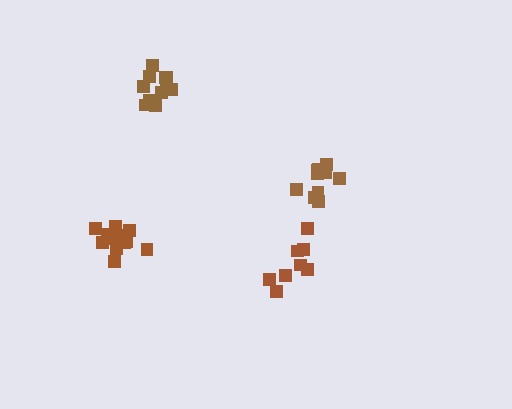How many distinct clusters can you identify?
There are 4 distinct clusters.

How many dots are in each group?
Group 1: 13 dots, Group 2: 10 dots, Group 3: 8 dots, Group 4: 11 dots (42 total).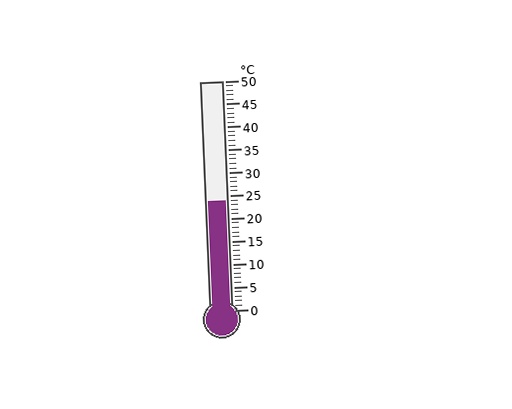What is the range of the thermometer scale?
The thermometer scale ranges from 0°C to 50°C.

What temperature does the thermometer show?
The thermometer shows approximately 24°C.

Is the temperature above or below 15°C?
The temperature is above 15°C.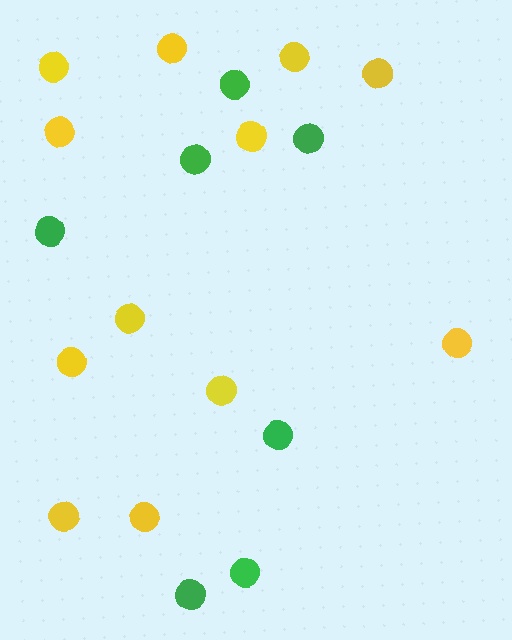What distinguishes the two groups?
There are 2 groups: one group of green circles (7) and one group of yellow circles (12).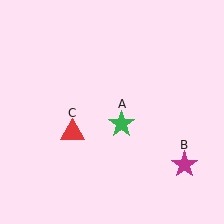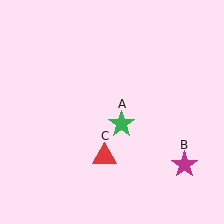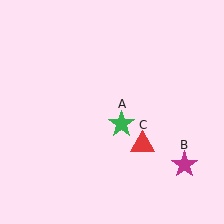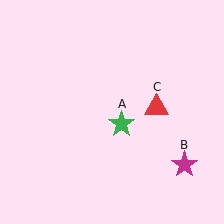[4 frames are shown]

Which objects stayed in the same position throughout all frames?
Green star (object A) and magenta star (object B) remained stationary.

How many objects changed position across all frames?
1 object changed position: red triangle (object C).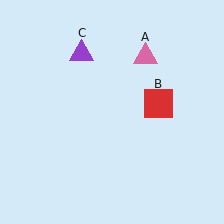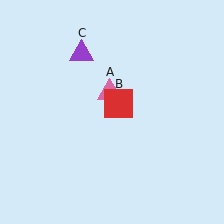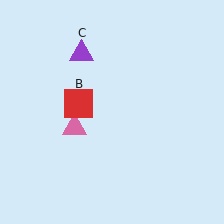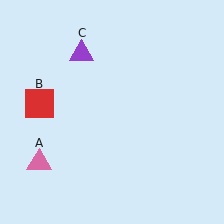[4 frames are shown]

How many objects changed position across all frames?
2 objects changed position: pink triangle (object A), red square (object B).